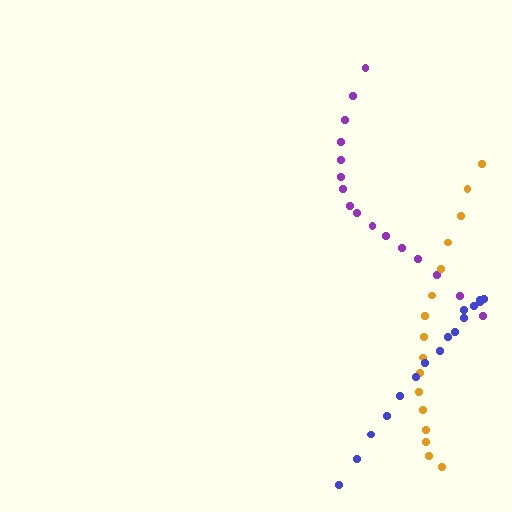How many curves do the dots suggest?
There are 3 distinct paths.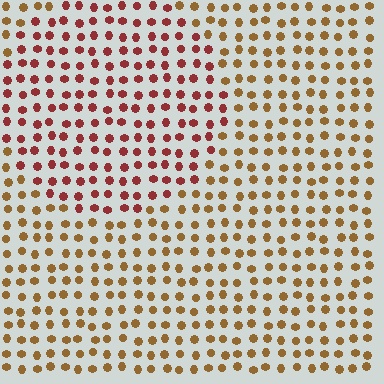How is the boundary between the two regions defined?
The boundary is defined purely by a slight shift in hue (about 39 degrees). Spacing, size, and orientation are identical on both sides.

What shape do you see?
I see a circle.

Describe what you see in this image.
The image is filled with small brown elements in a uniform arrangement. A circle-shaped region is visible where the elements are tinted to a slightly different hue, forming a subtle color boundary.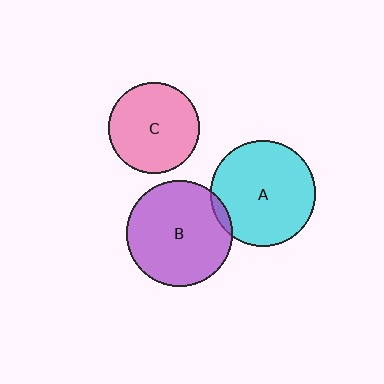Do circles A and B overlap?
Yes.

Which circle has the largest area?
Circle B (purple).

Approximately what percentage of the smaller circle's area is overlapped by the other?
Approximately 5%.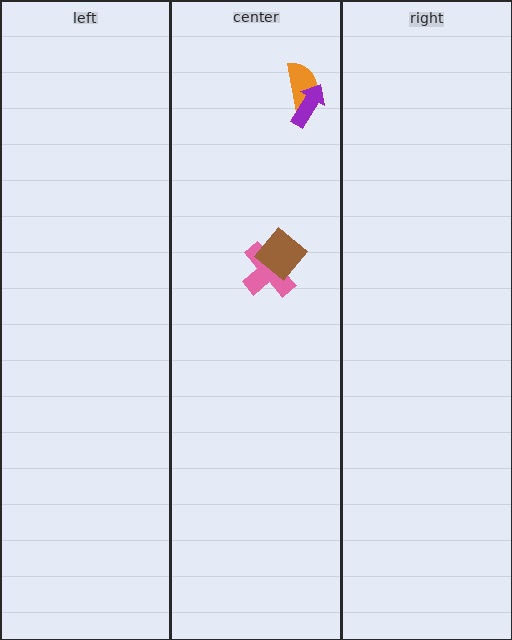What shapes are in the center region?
The pink cross, the orange semicircle, the purple arrow, the brown diamond.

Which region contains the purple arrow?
The center region.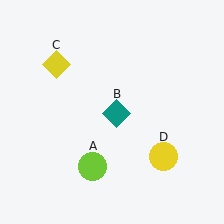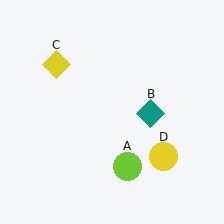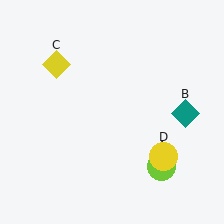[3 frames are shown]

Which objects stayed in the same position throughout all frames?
Yellow diamond (object C) and yellow circle (object D) remained stationary.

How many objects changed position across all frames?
2 objects changed position: lime circle (object A), teal diamond (object B).